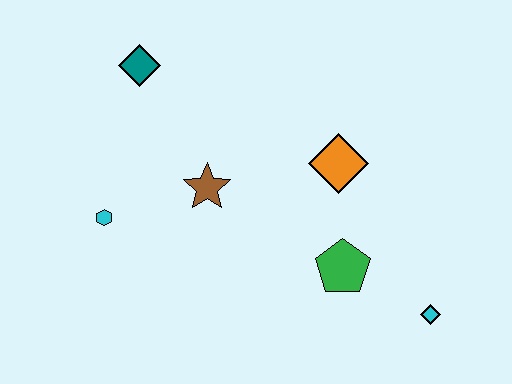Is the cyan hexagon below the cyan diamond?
No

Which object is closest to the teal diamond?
The brown star is closest to the teal diamond.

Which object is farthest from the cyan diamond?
The teal diamond is farthest from the cyan diamond.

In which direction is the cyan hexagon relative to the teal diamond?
The cyan hexagon is below the teal diamond.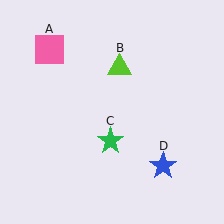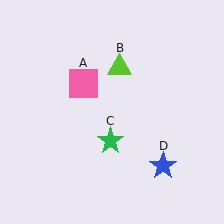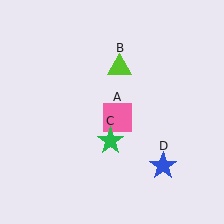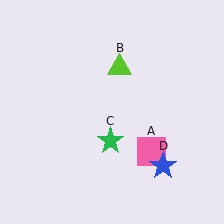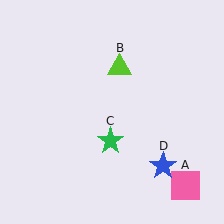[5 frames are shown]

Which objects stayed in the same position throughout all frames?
Lime triangle (object B) and green star (object C) and blue star (object D) remained stationary.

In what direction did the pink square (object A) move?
The pink square (object A) moved down and to the right.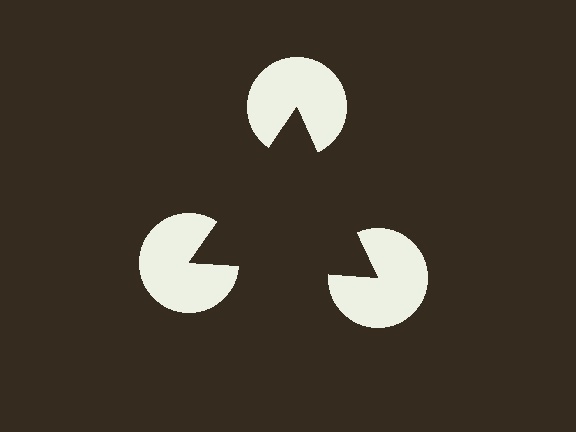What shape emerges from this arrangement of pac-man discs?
An illusory triangle — its edges are inferred from the aligned wedge cuts in the pac-man discs, not physically drawn.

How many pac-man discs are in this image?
There are 3 — one at each vertex of the illusory triangle.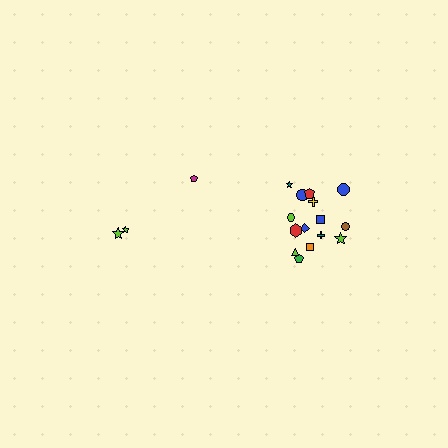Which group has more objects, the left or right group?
The right group.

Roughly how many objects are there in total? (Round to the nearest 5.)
Roughly 20 objects in total.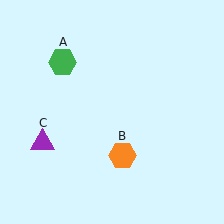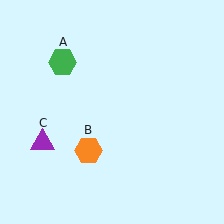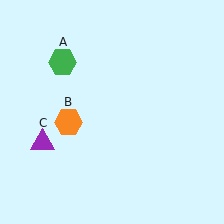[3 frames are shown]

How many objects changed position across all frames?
1 object changed position: orange hexagon (object B).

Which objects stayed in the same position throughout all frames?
Green hexagon (object A) and purple triangle (object C) remained stationary.